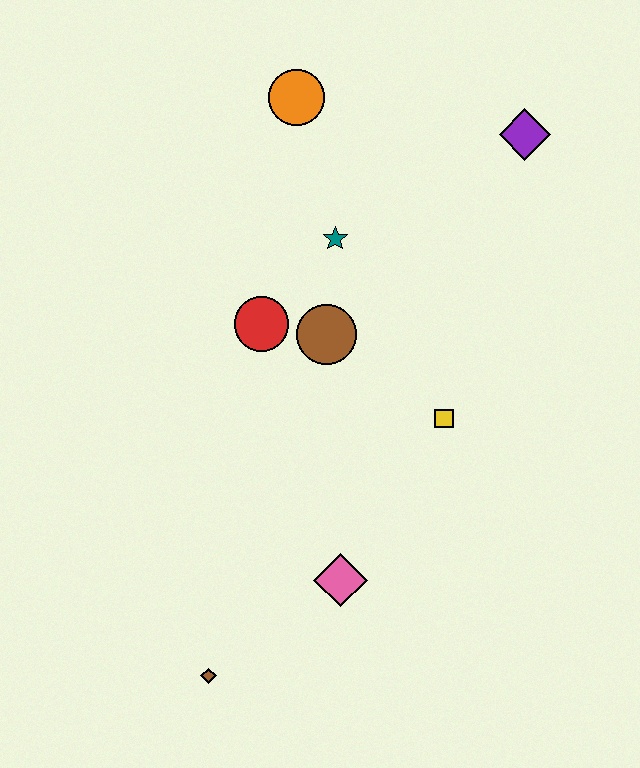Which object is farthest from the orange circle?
The brown diamond is farthest from the orange circle.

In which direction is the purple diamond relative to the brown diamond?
The purple diamond is above the brown diamond.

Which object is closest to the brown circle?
The red circle is closest to the brown circle.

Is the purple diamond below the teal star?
No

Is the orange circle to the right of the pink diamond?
No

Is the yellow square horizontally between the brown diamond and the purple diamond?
Yes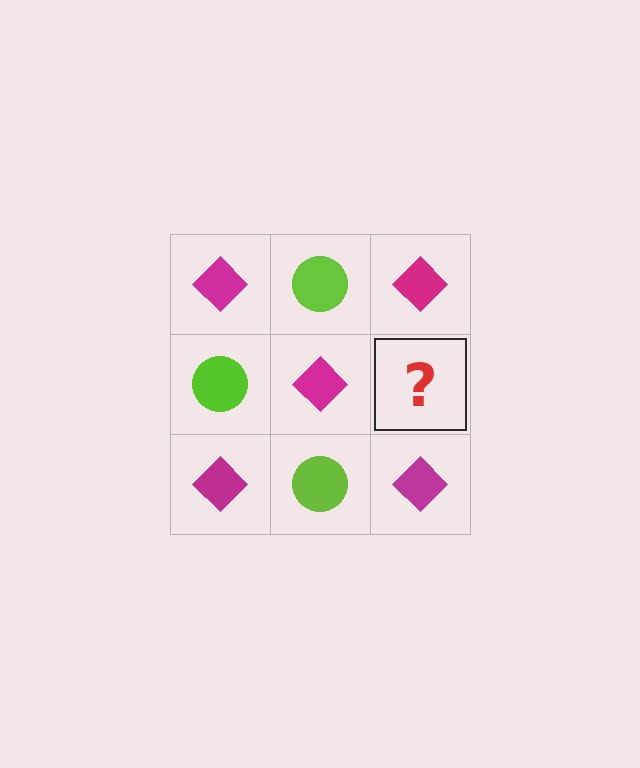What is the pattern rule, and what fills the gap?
The rule is that it alternates magenta diamond and lime circle in a checkerboard pattern. The gap should be filled with a lime circle.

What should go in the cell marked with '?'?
The missing cell should contain a lime circle.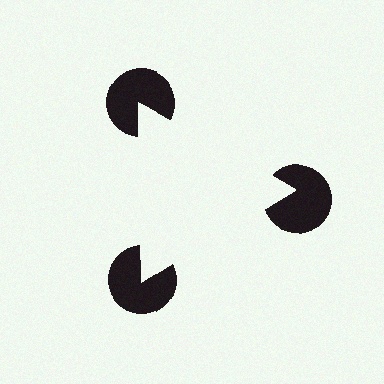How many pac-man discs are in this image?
There are 3 — one at each vertex of the illusory triangle.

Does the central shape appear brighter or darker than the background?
It typically appears slightly brighter than the background, even though no actual brightness change is drawn.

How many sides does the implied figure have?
3 sides.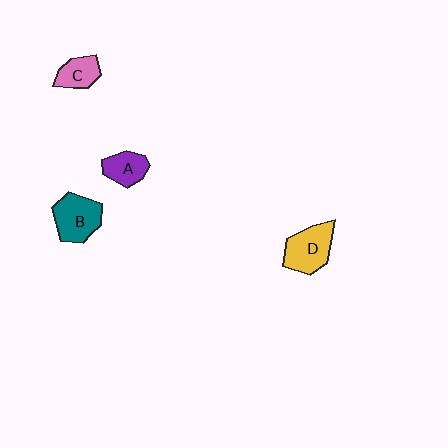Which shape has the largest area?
Shape D (yellow).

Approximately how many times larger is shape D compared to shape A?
Approximately 1.6 times.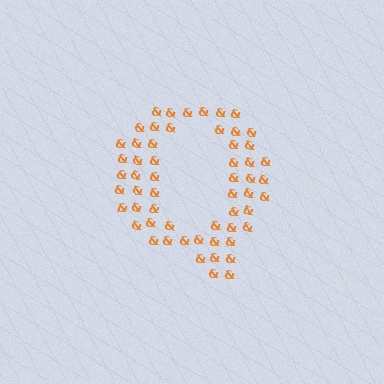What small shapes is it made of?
It is made of small ampersands.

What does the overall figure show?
The overall figure shows the letter Q.